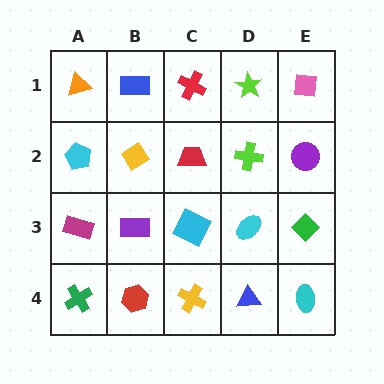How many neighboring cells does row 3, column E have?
3.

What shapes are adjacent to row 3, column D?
A lime cross (row 2, column D), a blue triangle (row 4, column D), a cyan square (row 3, column C), a green diamond (row 3, column E).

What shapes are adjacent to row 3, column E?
A purple circle (row 2, column E), a cyan ellipse (row 4, column E), a cyan ellipse (row 3, column D).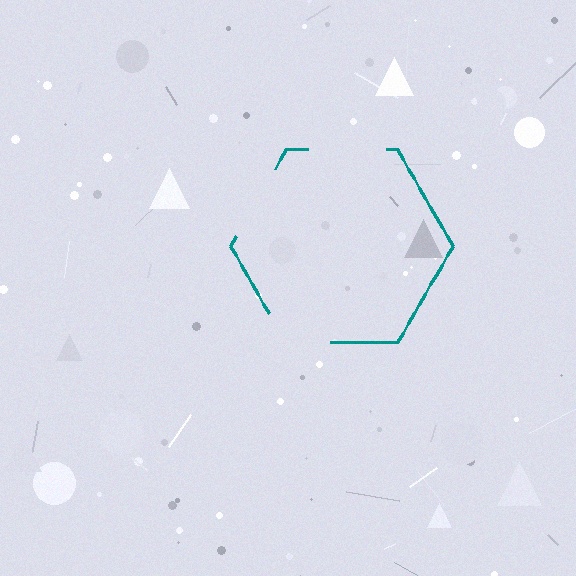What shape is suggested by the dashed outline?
The dashed outline suggests a hexagon.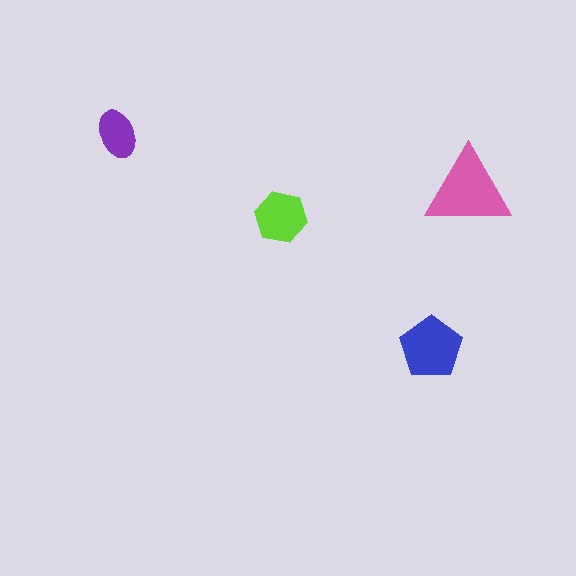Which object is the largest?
The pink triangle.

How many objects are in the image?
There are 4 objects in the image.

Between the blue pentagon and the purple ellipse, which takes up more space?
The blue pentagon.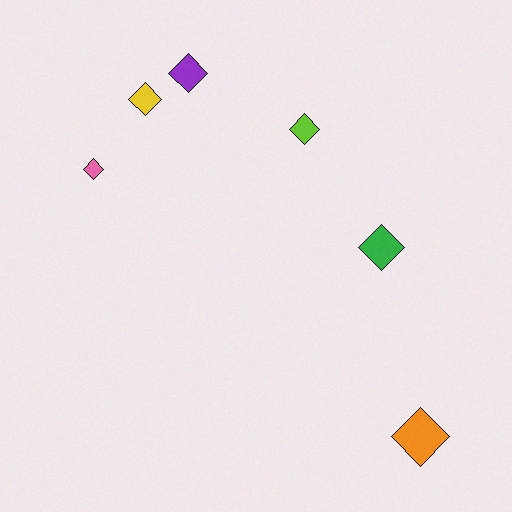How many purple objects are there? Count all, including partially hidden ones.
There is 1 purple object.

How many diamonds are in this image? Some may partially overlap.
There are 6 diamonds.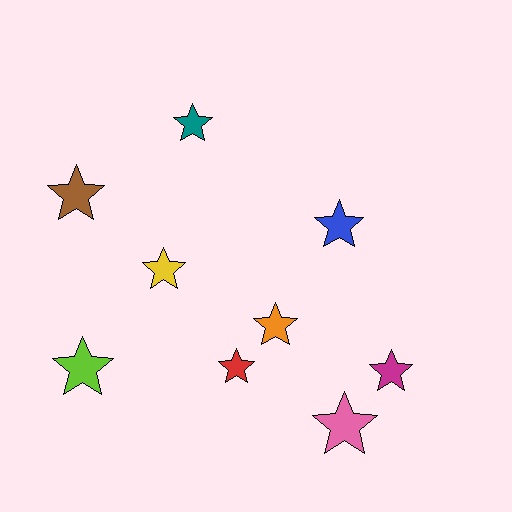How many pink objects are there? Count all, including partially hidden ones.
There is 1 pink object.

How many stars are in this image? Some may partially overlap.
There are 9 stars.